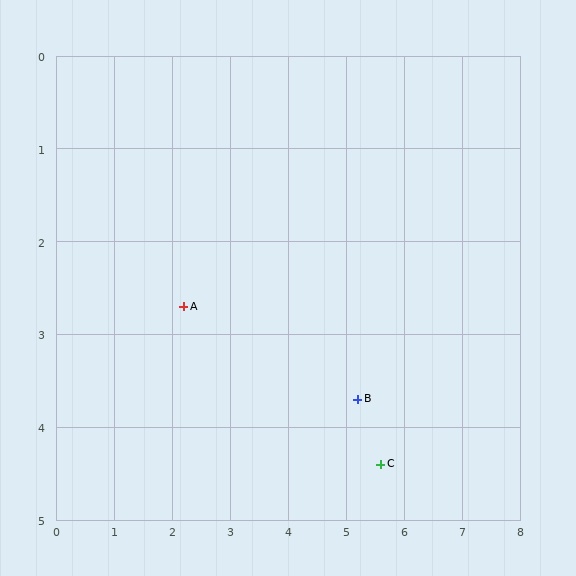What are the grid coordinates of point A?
Point A is at approximately (2.2, 2.7).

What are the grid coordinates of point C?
Point C is at approximately (5.6, 4.4).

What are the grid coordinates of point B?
Point B is at approximately (5.2, 3.7).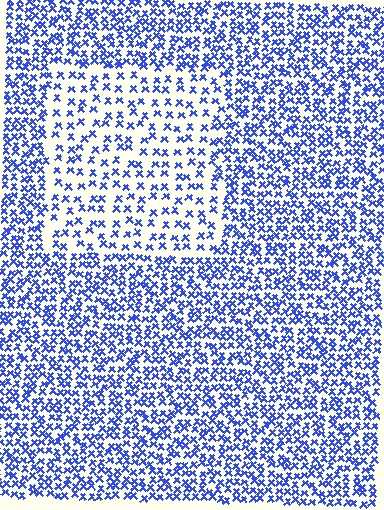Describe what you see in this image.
The image contains small blue elements arranged at two different densities. A rectangle-shaped region is visible where the elements are less densely packed than the surrounding area.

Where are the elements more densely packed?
The elements are more densely packed outside the rectangle boundary.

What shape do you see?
I see a rectangle.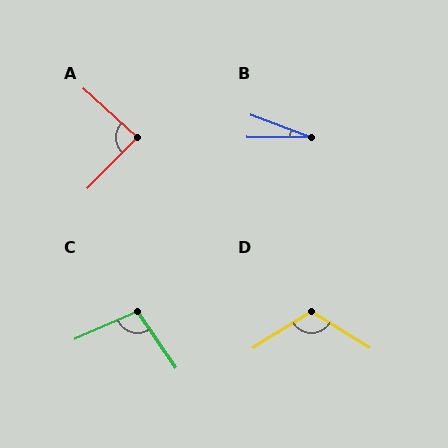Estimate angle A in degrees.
Approximately 87 degrees.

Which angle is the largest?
D, at approximately 117 degrees.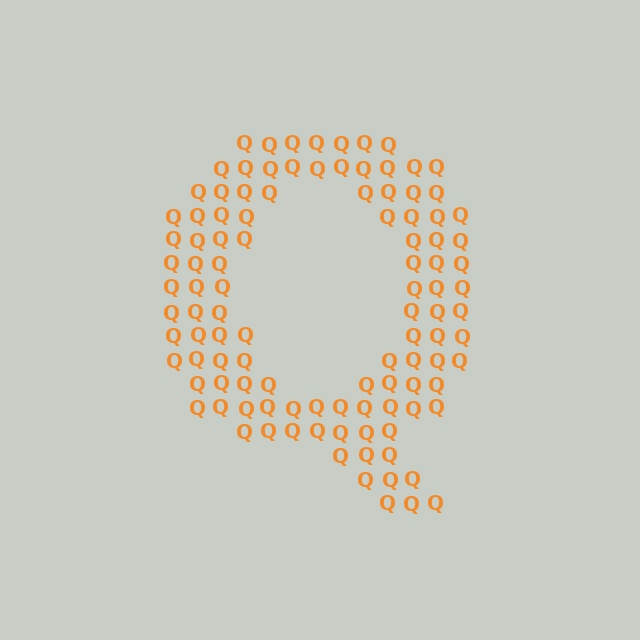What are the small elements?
The small elements are letter Q's.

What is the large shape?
The large shape is the letter Q.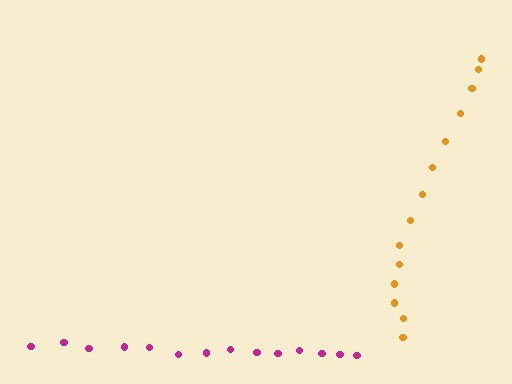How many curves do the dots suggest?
There are 2 distinct paths.